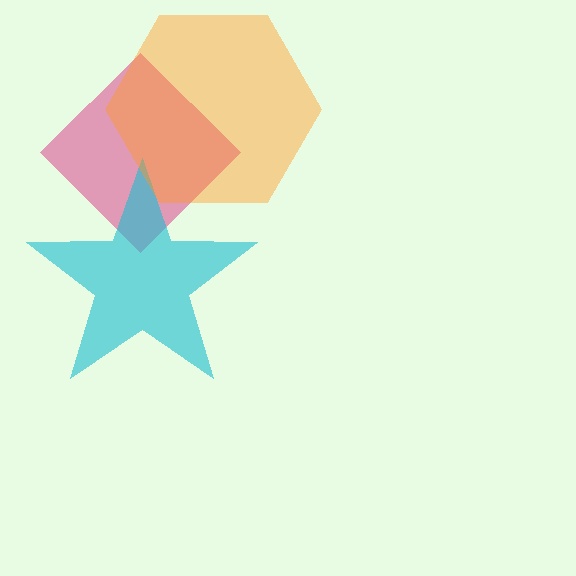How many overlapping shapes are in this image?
There are 3 overlapping shapes in the image.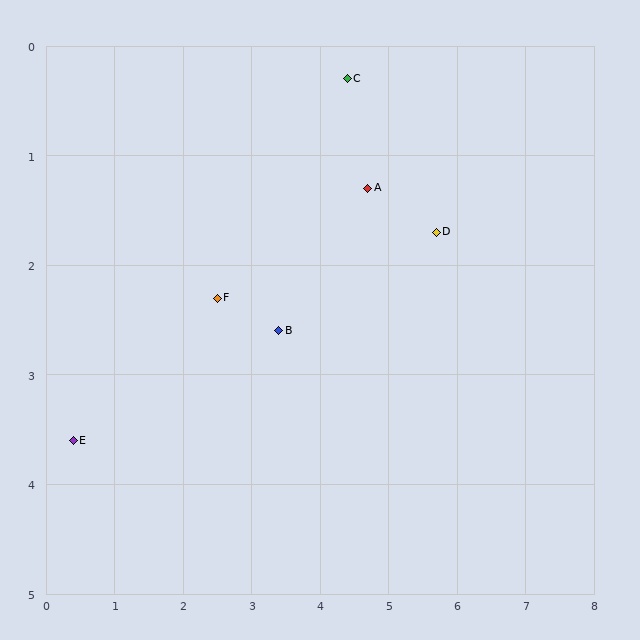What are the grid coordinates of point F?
Point F is at approximately (2.5, 2.3).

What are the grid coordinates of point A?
Point A is at approximately (4.7, 1.3).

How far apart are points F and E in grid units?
Points F and E are about 2.5 grid units apart.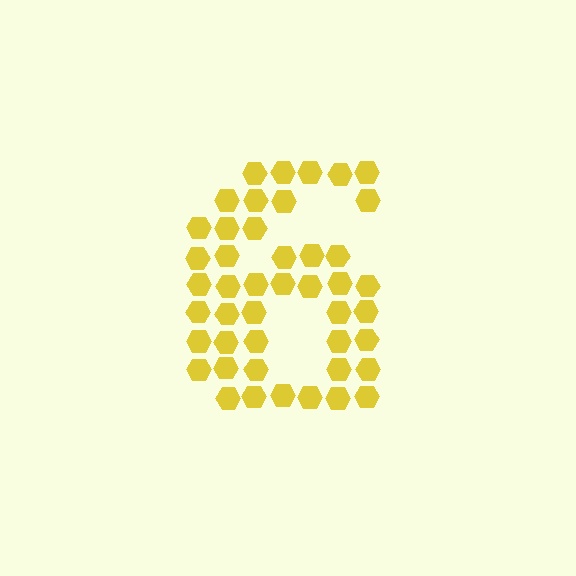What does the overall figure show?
The overall figure shows the digit 6.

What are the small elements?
The small elements are hexagons.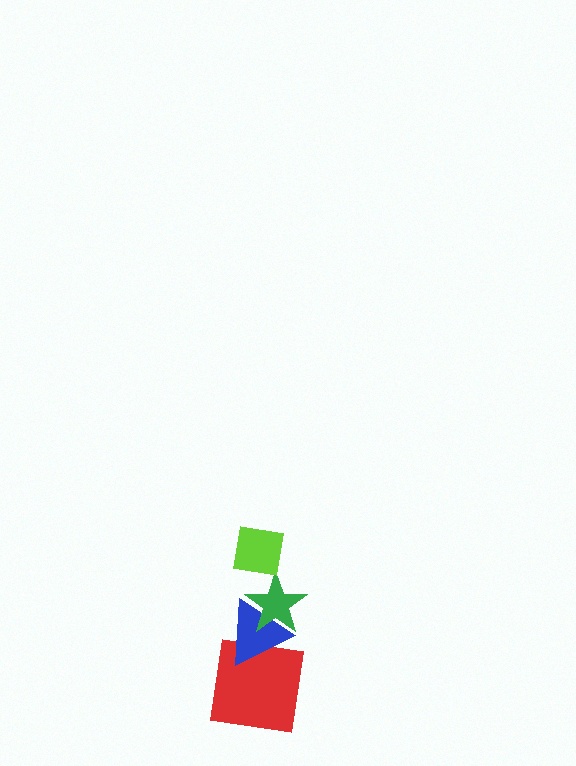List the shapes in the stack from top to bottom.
From top to bottom: the lime square, the green star, the blue triangle, the red square.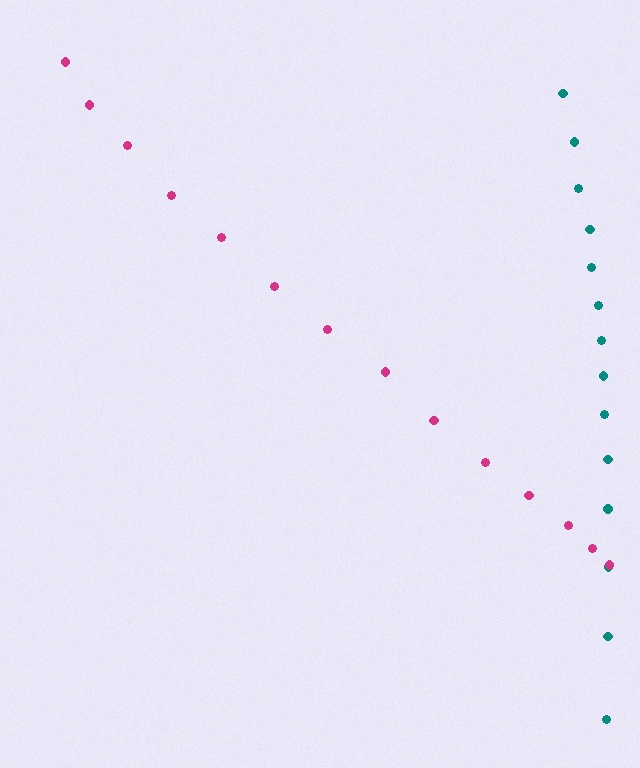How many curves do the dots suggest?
There are 2 distinct paths.